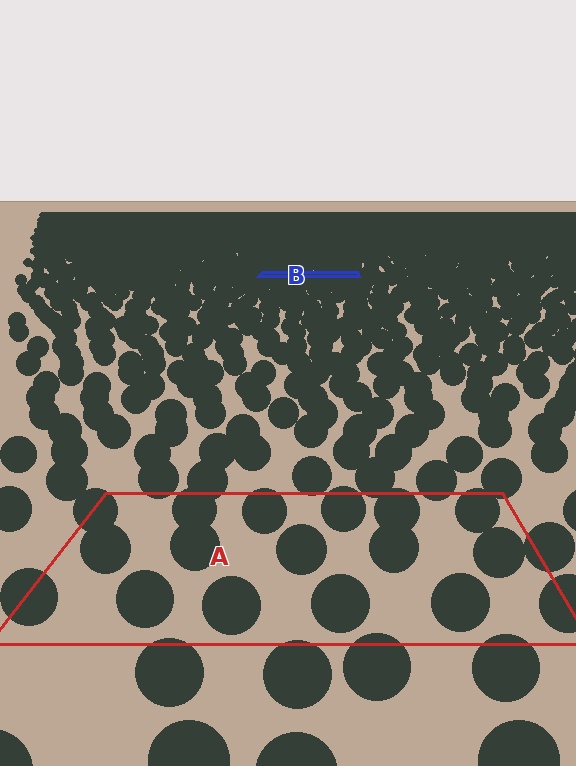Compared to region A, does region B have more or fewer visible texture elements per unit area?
Region B has more texture elements per unit area — they are packed more densely because it is farther away.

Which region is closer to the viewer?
Region A is closer. The texture elements there are larger and more spread out.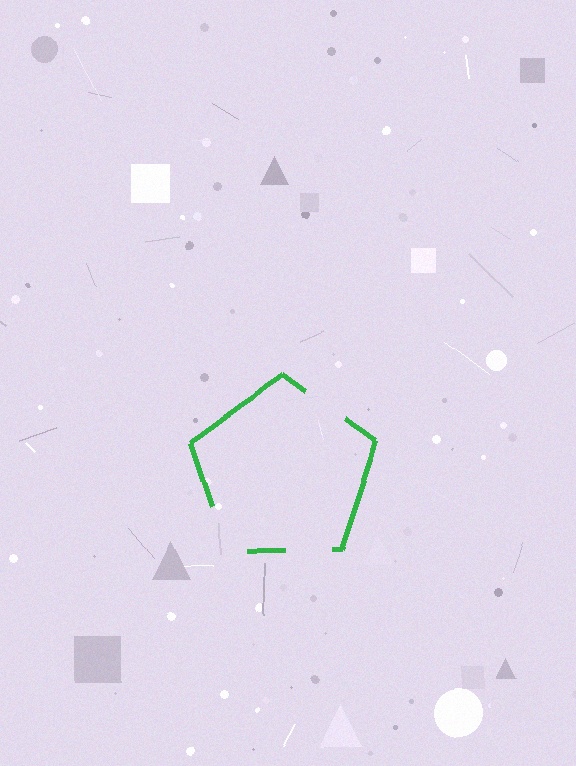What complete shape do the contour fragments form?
The contour fragments form a pentagon.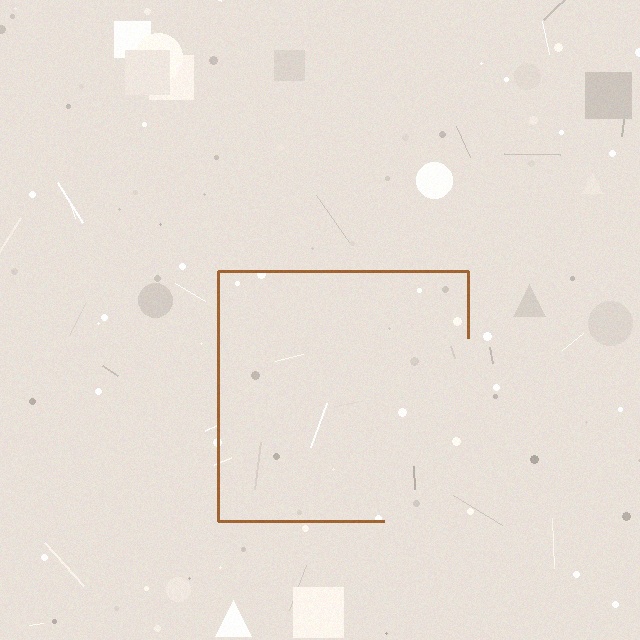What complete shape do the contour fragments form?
The contour fragments form a square.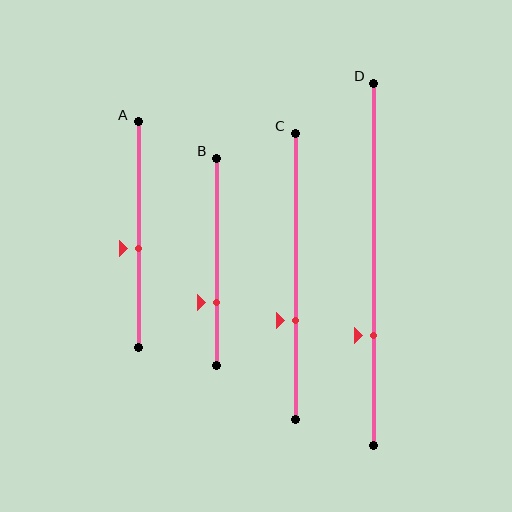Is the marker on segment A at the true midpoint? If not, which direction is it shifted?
No, the marker on segment A is shifted downward by about 6% of the segment length.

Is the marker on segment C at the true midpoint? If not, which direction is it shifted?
No, the marker on segment C is shifted downward by about 15% of the segment length.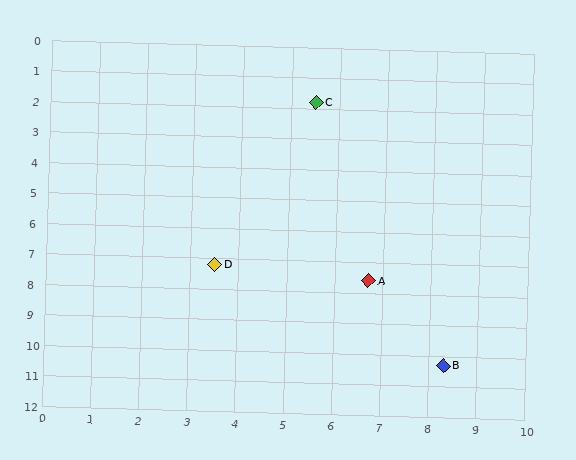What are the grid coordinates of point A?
Point A is at approximately (6.7, 7.6).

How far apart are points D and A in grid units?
Points D and A are about 3.2 grid units apart.